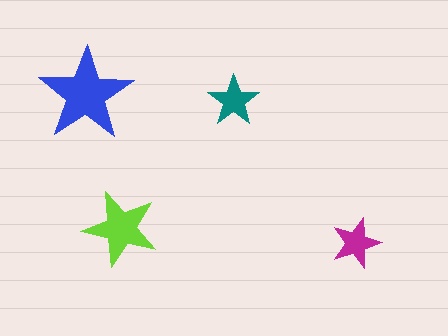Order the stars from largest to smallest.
the blue one, the lime one, the teal one, the magenta one.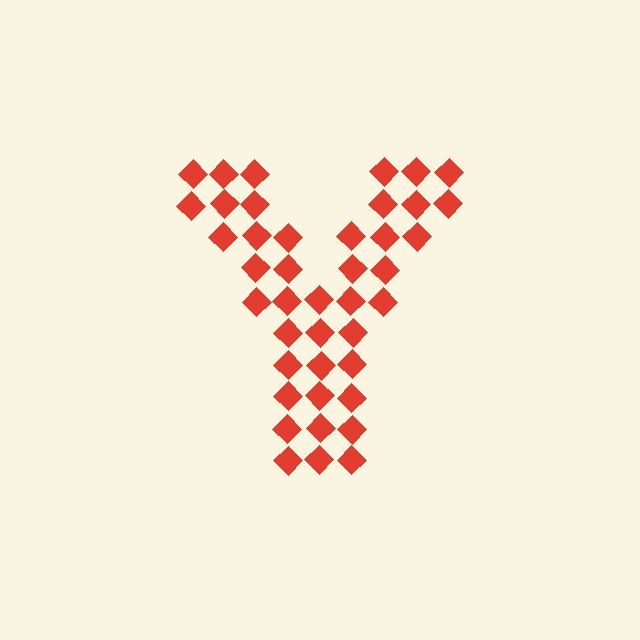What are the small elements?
The small elements are diamonds.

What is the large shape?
The large shape is the letter Y.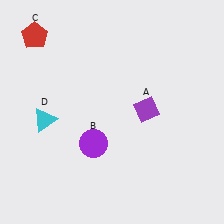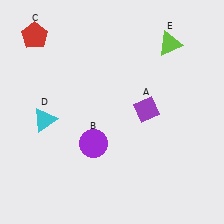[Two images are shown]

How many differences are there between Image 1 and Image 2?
There is 1 difference between the two images.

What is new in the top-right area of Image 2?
A lime triangle (E) was added in the top-right area of Image 2.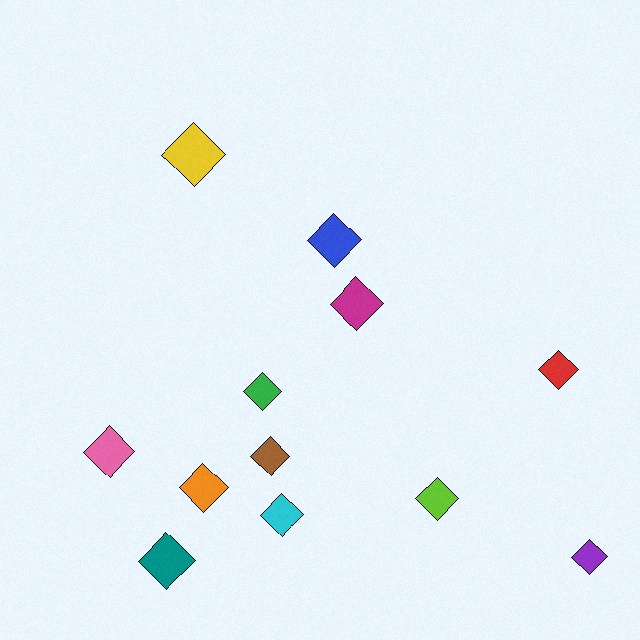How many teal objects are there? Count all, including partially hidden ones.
There is 1 teal object.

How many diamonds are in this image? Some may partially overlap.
There are 12 diamonds.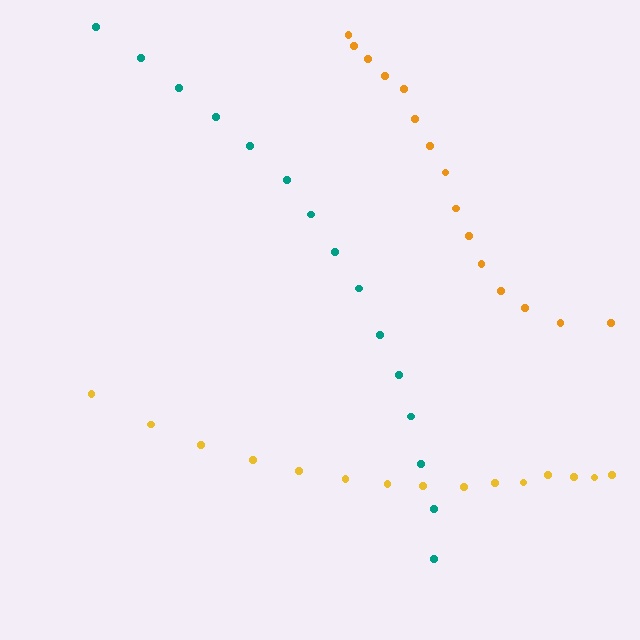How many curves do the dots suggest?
There are 3 distinct paths.